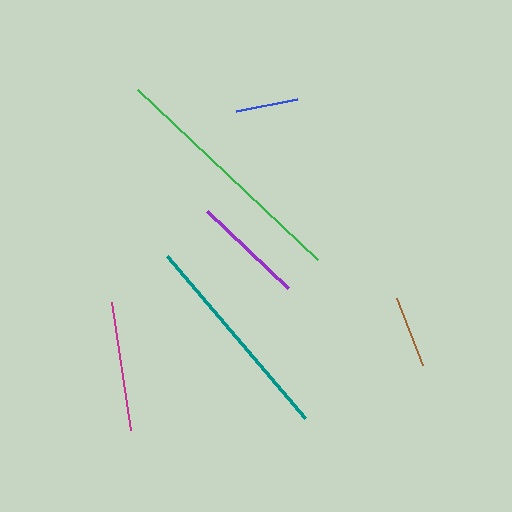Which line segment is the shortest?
The blue line is the shortest at approximately 62 pixels.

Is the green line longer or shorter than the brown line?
The green line is longer than the brown line.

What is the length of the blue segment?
The blue segment is approximately 62 pixels long.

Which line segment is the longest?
The green line is the longest at approximately 248 pixels.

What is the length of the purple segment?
The purple segment is approximately 112 pixels long.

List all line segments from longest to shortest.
From longest to shortest: green, teal, magenta, purple, brown, blue.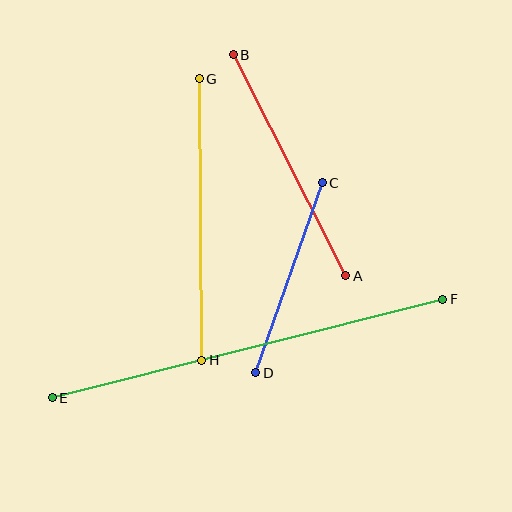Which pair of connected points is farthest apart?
Points E and F are farthest apart.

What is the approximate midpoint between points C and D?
The midpoint is at approximately (289, 278) pixels.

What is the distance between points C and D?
The distance is approximately 202 pixels.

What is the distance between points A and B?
The distance is approximately 248 pixels.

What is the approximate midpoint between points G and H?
The midpoint is at approximately (200, 219) pixels.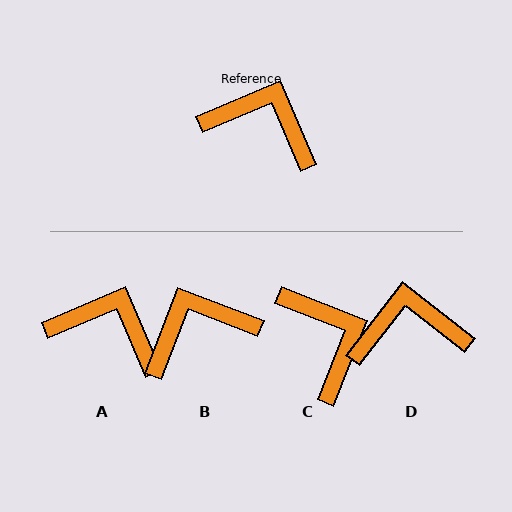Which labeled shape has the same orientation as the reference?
A.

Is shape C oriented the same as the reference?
No, it is off by about 44 degrees.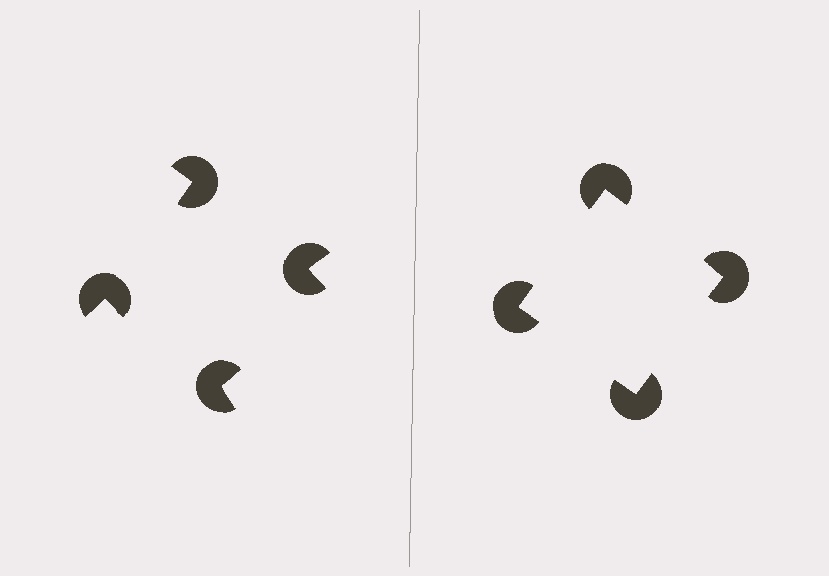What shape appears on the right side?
An illusory square.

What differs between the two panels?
The pac-man discs are positioned identically on both sides; only the wedge orientations differ. On the right they align to a square; on the left they are misaligned.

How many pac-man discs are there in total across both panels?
8 — 4 on each side.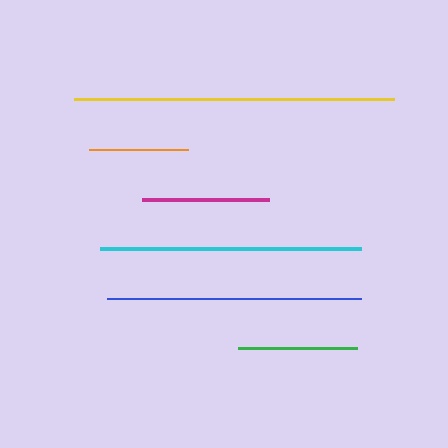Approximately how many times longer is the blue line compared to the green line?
The blue line is approximately 2.1 times the length of the green line.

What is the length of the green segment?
The green segment is approximately 119 pixels long.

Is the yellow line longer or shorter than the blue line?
The yellow line is longer than the blue line.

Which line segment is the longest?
The yellow line is the longest at approximately 320 pixels.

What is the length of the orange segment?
The orange segment is approximately 98 pixels long.